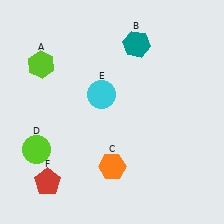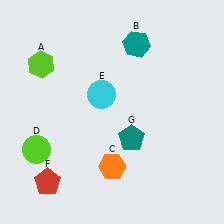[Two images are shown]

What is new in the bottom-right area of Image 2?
A teal pentagon (G) was added in the bottom-right area of Image 2.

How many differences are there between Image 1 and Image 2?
There is 1 difference between the two images.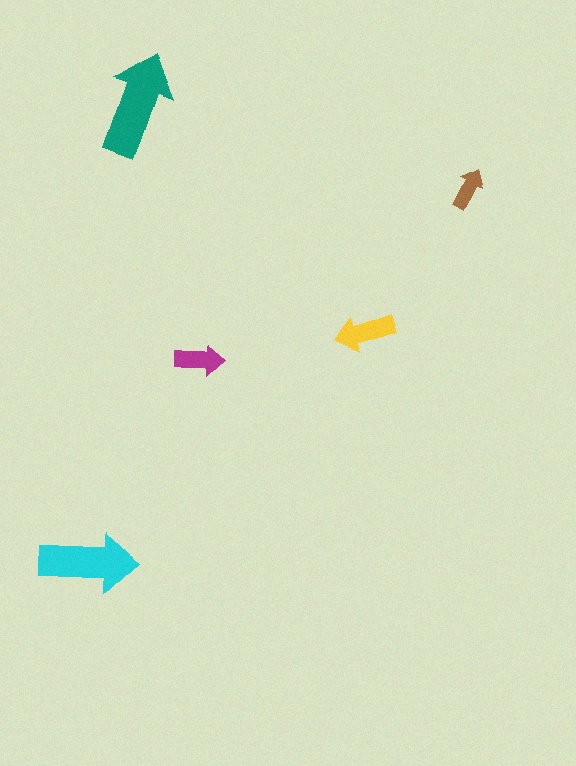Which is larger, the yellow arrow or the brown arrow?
The yellow one.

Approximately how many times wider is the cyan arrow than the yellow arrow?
About 1.5 times wider.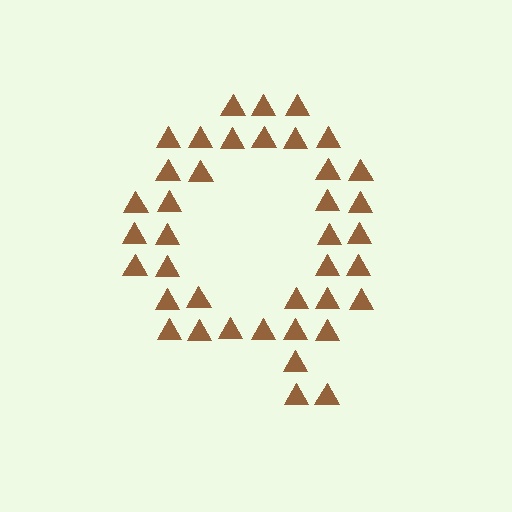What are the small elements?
The small elements are triangles.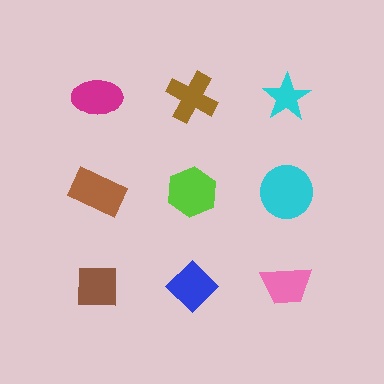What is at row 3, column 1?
A brown square.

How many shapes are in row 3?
3 shapes.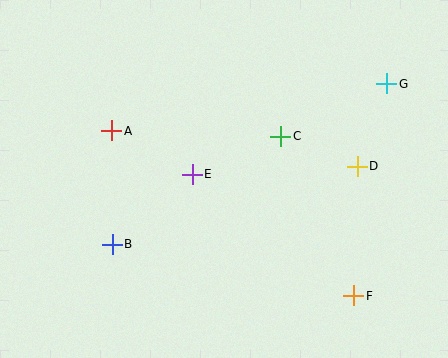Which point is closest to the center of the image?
Point E at (192, 174) is closest to the center.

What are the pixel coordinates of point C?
Point C is at (281, 136).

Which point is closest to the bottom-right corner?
Point F is closest to the bottom-right corner.